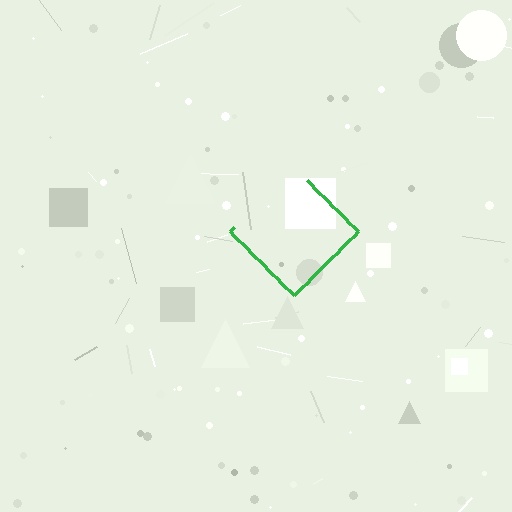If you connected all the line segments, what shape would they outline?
They would outline a diamond.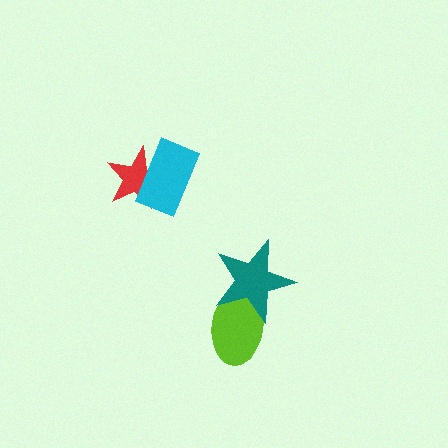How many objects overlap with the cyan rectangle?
1 object overlaps with the cyan rectangle.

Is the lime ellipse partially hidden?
Yes, it is partially covered by another shape.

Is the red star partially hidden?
Yes, it is partially covered by another shape.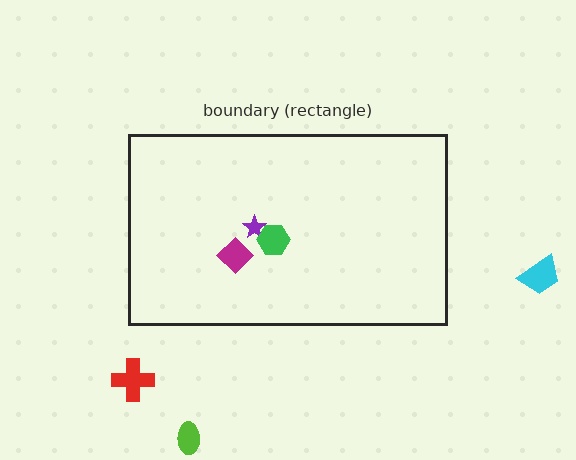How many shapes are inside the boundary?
3 inside, 3 outside.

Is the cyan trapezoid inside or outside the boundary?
Outside.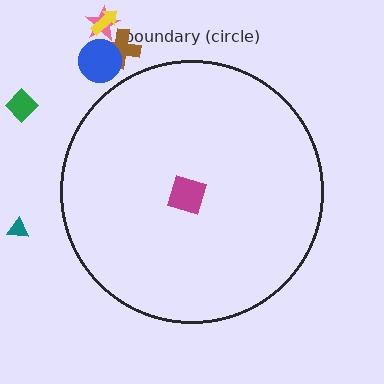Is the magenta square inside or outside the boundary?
Inside.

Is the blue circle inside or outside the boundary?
Outside.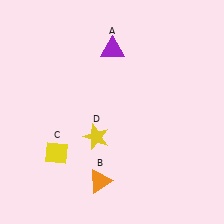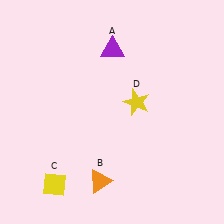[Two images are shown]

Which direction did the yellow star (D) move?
The yellow star (D) moved right.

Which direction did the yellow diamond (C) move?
The yellow diamond (C) moved down.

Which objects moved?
The objects that moved are: the yellow diamond (C), the yellow star (D).